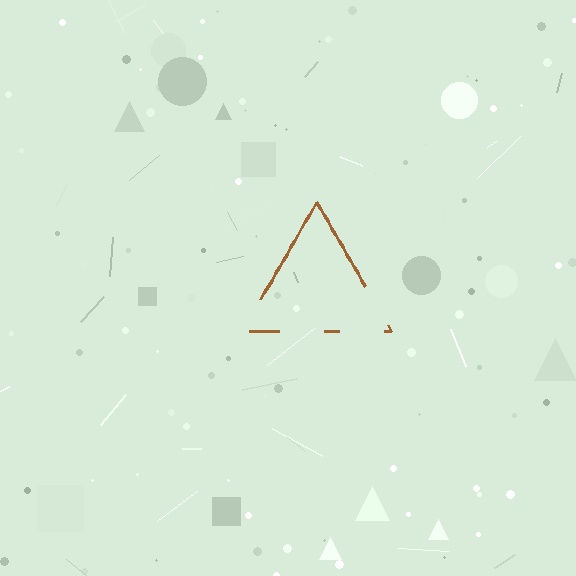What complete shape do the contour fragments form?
The contour fragments form a triangle.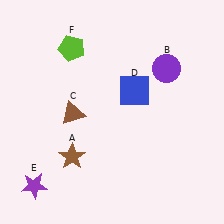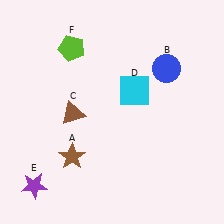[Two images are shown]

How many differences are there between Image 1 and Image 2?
There are 2 differences between the two images.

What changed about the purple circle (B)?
In Image 1, B is purple. In Image 2, it changed to blue.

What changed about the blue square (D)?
In Image 1, D is blue. In Image 2, it changed to cyan.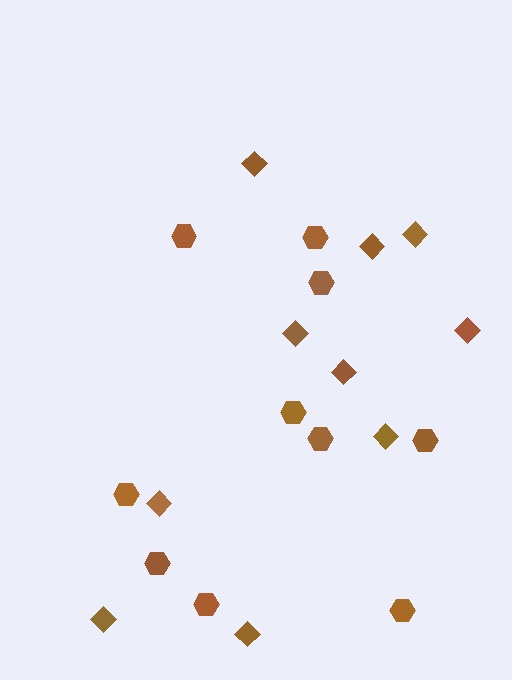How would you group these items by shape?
There are 2 groups: one group of diamonds (10) and one group of hexagons (10).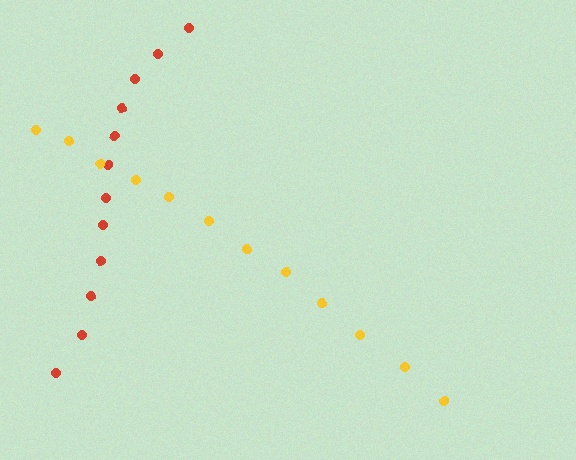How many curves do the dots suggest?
There are 2 distinct paths.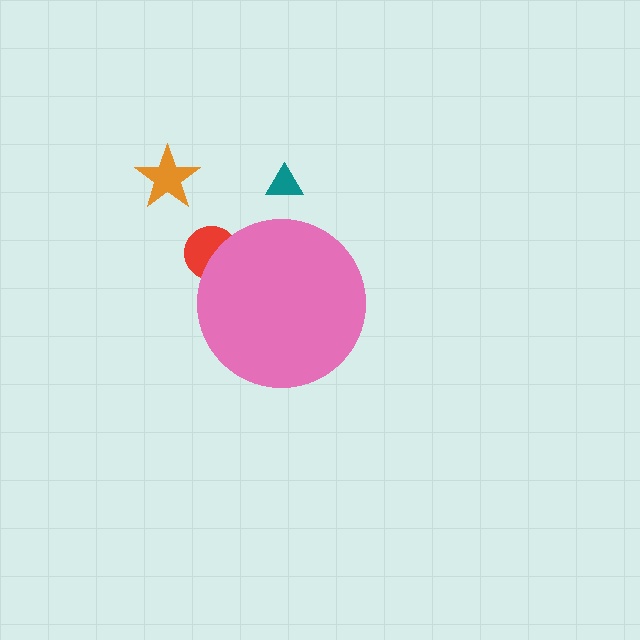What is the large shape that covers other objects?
A pink circle.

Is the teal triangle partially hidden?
No, the teal triangle is fully visible.